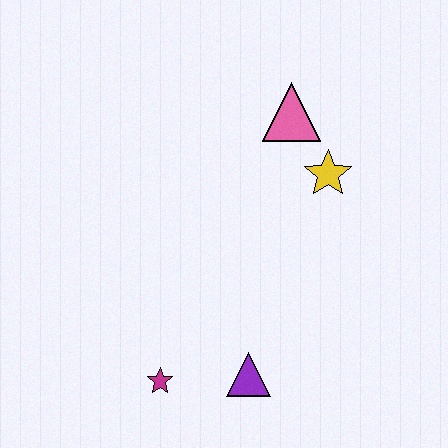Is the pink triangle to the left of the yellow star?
Yes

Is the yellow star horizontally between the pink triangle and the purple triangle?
No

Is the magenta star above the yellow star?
No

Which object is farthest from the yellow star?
The magenta star is farthest from the yellow star.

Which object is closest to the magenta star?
The purple triangle is closest to the magenta star.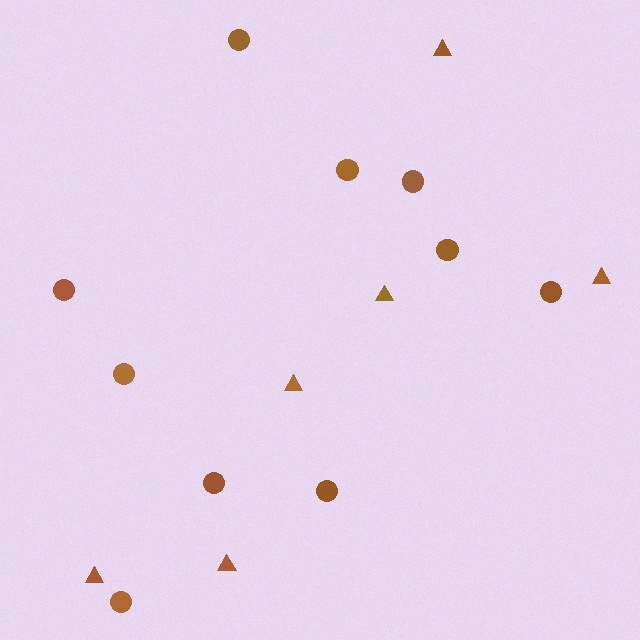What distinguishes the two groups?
There are 2 groups: one group of triangles (6) and one group of circles (10).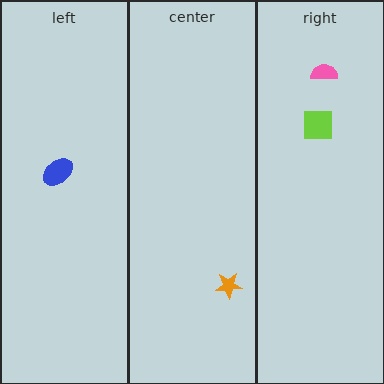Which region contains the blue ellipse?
The left region.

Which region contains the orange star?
The center region.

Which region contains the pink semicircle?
The right region.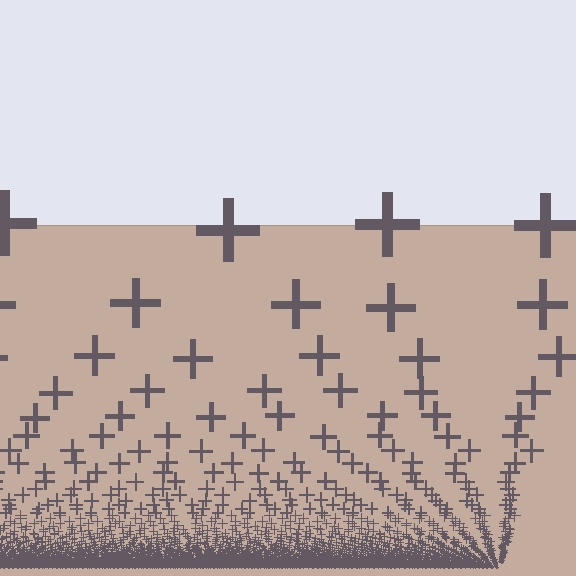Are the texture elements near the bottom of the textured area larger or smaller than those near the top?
Smaller. The gradient is inverted — elements near the bottom are smaller and denser.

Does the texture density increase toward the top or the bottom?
Density increases toward the bottom.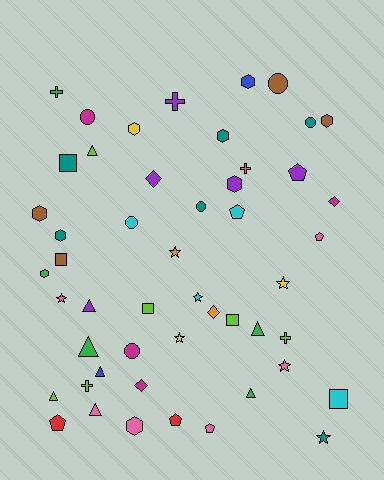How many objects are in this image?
There are 50 objects.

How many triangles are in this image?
There are 8 triangles.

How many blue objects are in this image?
There are 2 blue objects.